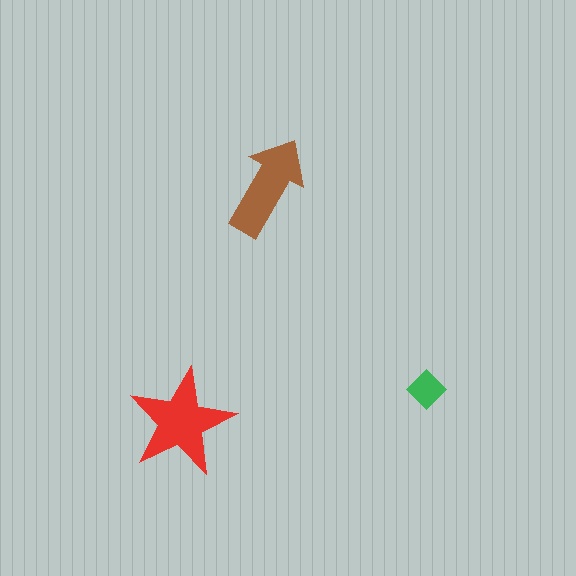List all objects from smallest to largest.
The green diamond, the brown arrow, the red star.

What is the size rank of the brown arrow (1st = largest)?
2nd.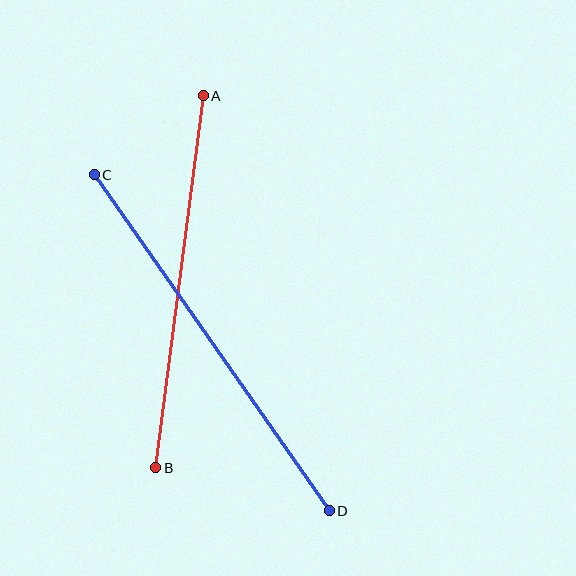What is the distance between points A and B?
The distance is approximately 375 pixels.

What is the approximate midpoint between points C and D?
The midpoint is at approximately (212, 343) pixels.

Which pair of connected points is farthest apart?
Points C and D are farthest apart.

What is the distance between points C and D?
The distance is approximately 410 pixels.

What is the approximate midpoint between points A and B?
The midpoint is at approximately (179, 282) pixels.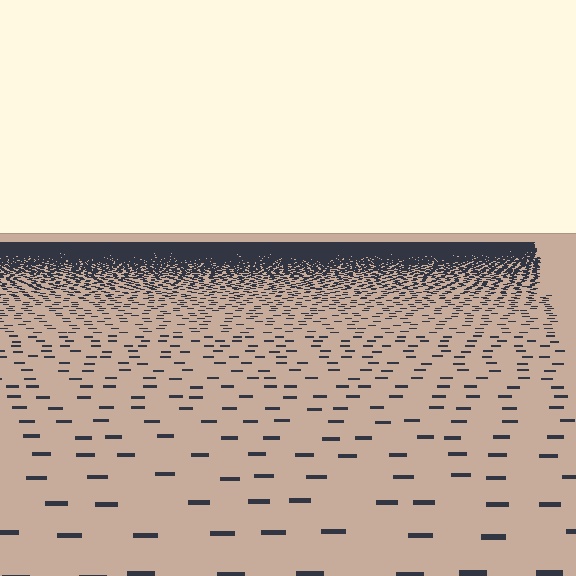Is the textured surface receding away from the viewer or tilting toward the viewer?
The surface is receding away from the viewer. Texture elements get smaller and denser toward the top.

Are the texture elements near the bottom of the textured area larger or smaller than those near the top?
Larger. Near the bottom, elements are closer to the viewer and appear at a bigger on-screen size.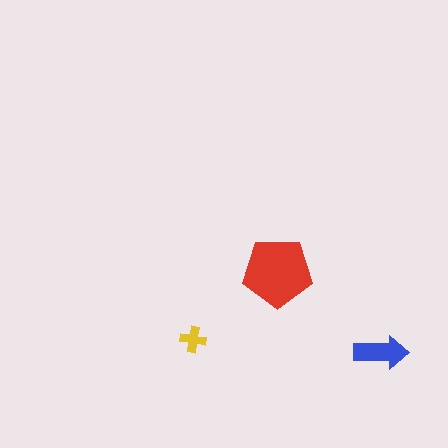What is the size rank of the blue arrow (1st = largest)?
2nd.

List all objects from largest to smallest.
The red pentagon, the blue arrow, the yellow cross.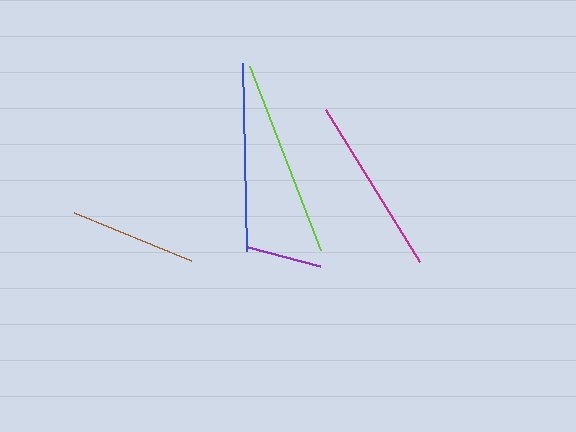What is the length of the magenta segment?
The magenta segment is approximately 179 pixels long.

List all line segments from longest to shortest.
From longest to shortest: lime, blue, magenta, brown, purple.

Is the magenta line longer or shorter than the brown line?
The magenta line is longer than the brown line.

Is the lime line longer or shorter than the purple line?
The lime line is longer than the purple line.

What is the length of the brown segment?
The brown segment is approximately 127 pixels long.